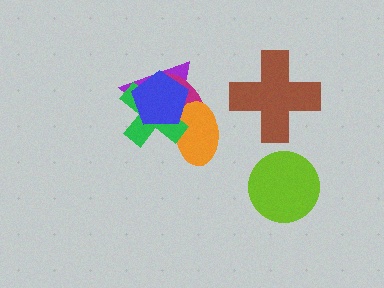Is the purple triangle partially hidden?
Yes, it is partially covered by another shape.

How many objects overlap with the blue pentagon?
4 objects overlap with the blue pentagon.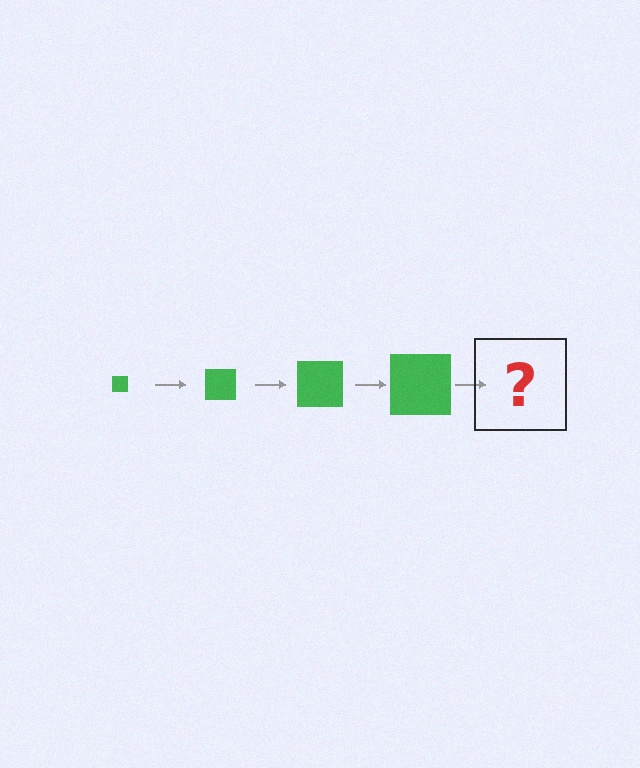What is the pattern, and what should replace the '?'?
The pattern is that the square gets progressively larger each step. The '?' should be a green square, larger than the previous one.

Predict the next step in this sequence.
The next step is a green square, larger than the previous one.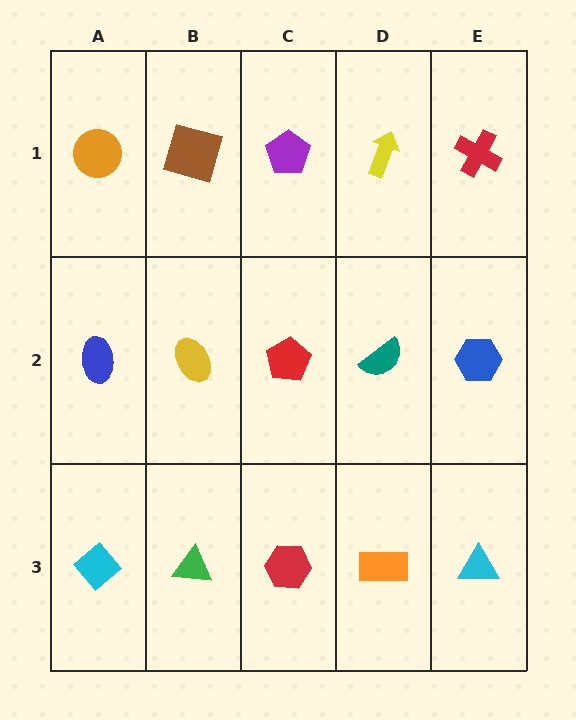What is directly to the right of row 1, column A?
A brown square.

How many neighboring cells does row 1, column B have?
3.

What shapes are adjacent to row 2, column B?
A brown square (row 1, column B), a green triangle (row 3, column B), a blue ellipse (row 2, column A), a red pentagon (row 2, column C).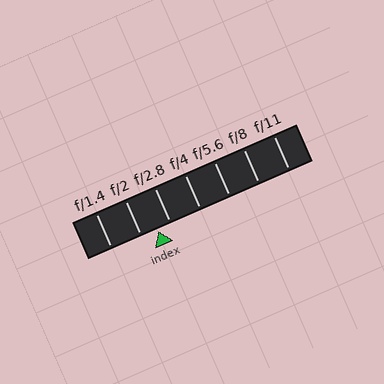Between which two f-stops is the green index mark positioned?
The index mark is between f/2 and f/2.8.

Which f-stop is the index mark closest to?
The index mark is closest to f/2.8.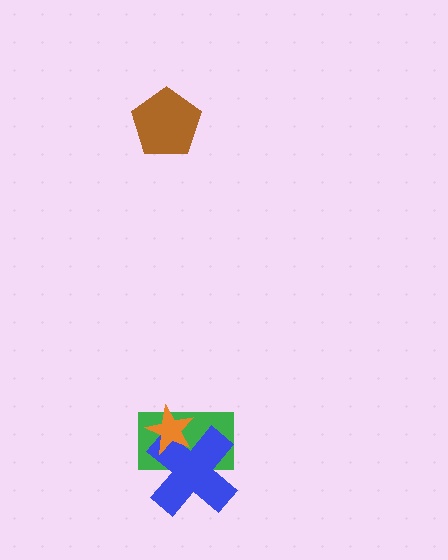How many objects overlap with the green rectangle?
2 objects overlap with the green rectangle.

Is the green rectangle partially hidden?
Yes, it is partially covered by another shape.